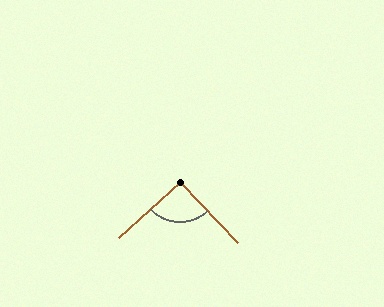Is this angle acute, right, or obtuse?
It is approximately a right angle.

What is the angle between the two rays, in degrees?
Approximately 91 degrees.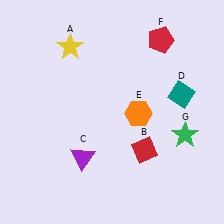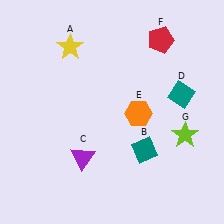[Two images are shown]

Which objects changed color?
B changed from red to teal. G changed from green to lime.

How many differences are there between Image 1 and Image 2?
There are 2 differences between the two images.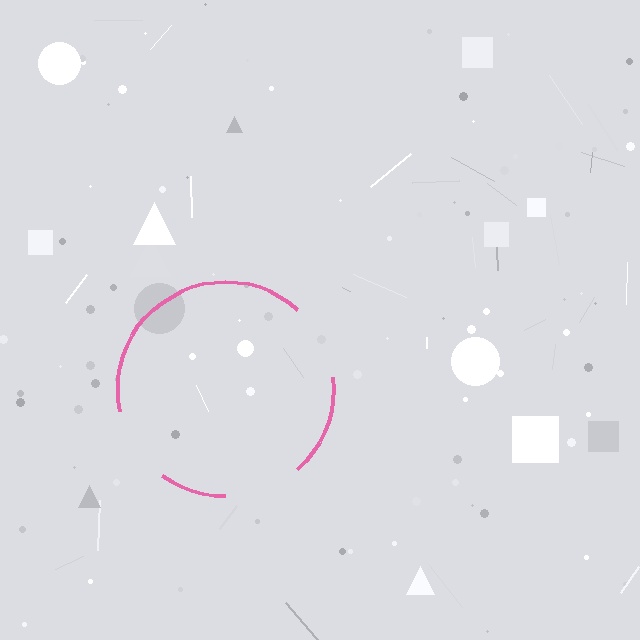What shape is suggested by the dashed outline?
The dashed outline suggests a circle.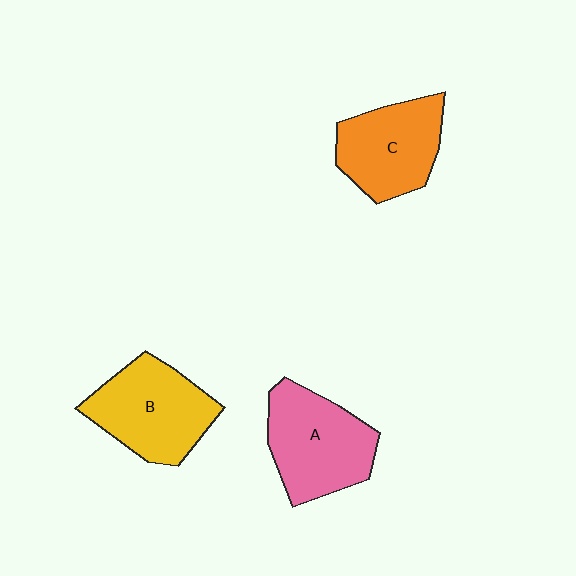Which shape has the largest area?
Shape A (pink).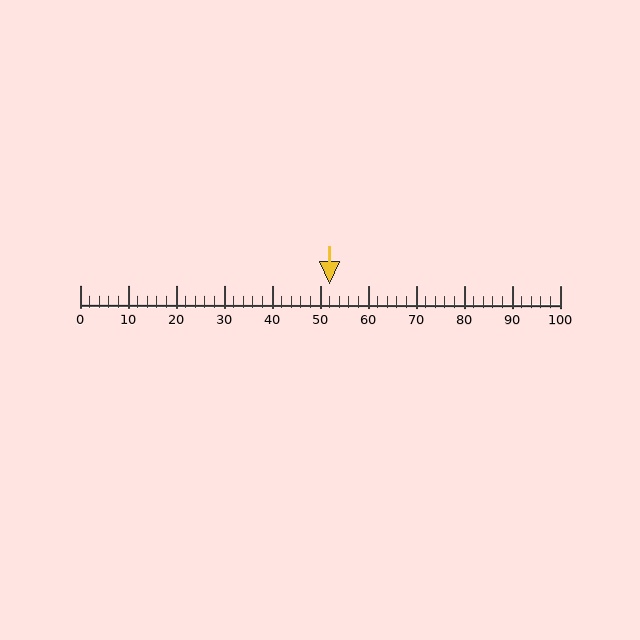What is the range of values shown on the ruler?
The ruler shows values from 0 to 100.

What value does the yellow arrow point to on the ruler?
The yellow arrow points to approximately 52.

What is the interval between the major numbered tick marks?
The major tick marks are spaced 10 units apart.